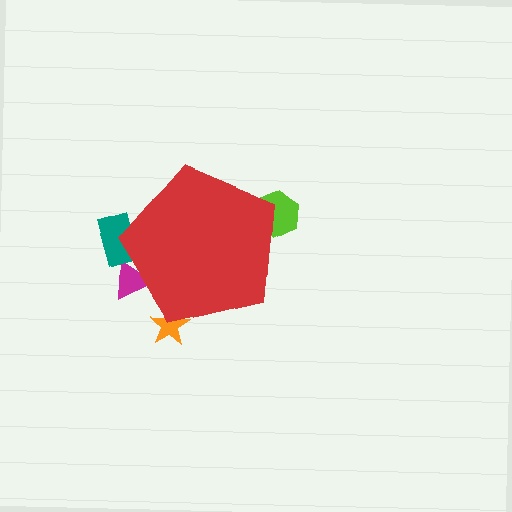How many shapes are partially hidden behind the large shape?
4 shapes are partially hidden.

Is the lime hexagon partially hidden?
Yes, the lime hexagon is partially hidden behind the red pentagon.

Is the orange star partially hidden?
Yes, the orange star is partially hidden behind the red pentagon.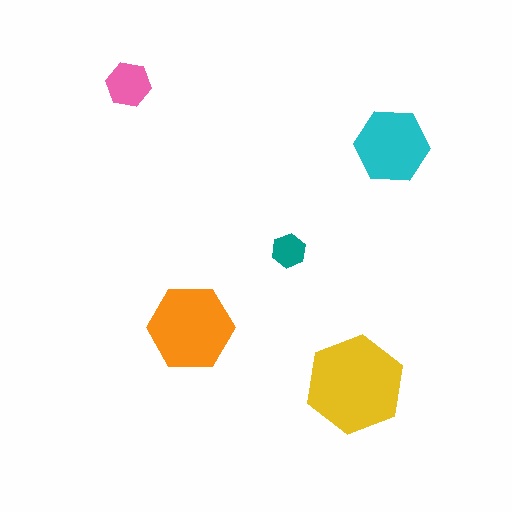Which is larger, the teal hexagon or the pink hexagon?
The pink one.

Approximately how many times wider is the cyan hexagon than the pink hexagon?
About 1.5 times wider.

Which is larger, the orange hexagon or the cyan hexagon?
The orange one.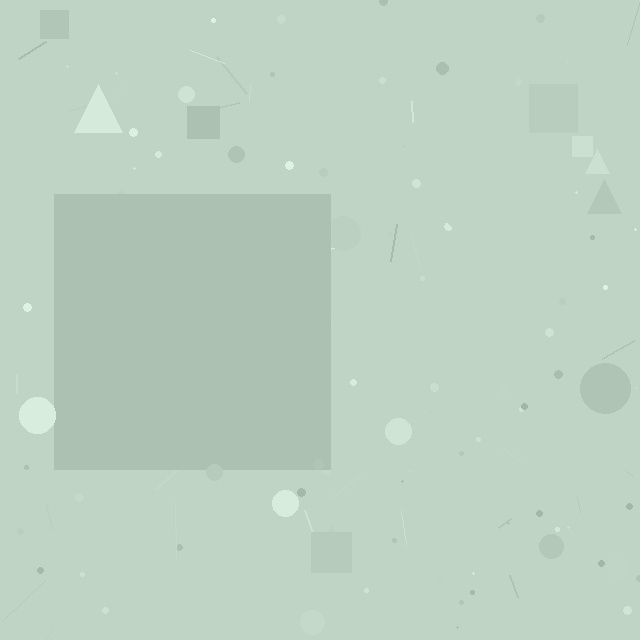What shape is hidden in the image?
A square is hidden in the image.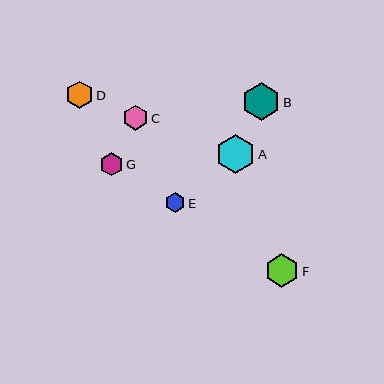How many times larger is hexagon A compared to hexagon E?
Hexagon A is approximately 2.0 times the size of hexagon E.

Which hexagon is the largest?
Hexagon A is the largest with a size of approximately 39 pixels.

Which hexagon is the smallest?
Hexagon E is the smallest with a size of approximately 20 pixels.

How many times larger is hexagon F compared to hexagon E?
Hexagon F is approximately 1.7 times the size of hexagon E.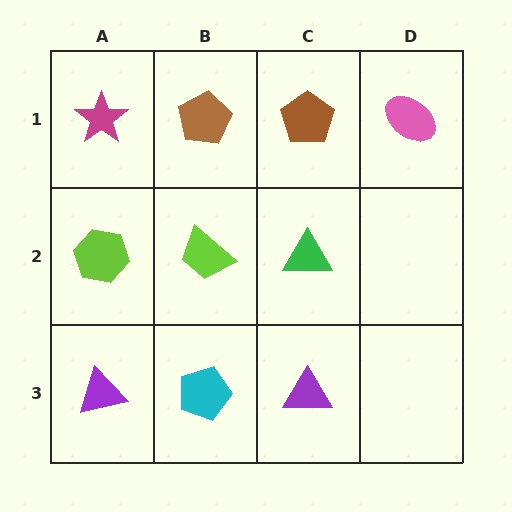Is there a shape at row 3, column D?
No, that cell is empty.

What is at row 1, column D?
A pink ellipse.